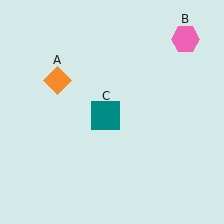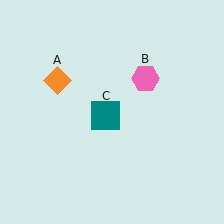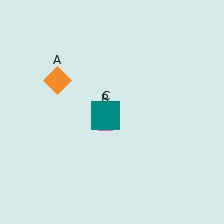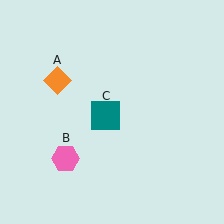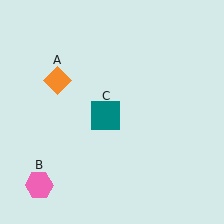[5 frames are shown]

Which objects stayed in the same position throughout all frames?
Orange diamond (object A) and teal square (object C) remained stationary.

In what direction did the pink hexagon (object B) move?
The pink hexagon (object B) moved down and to the left.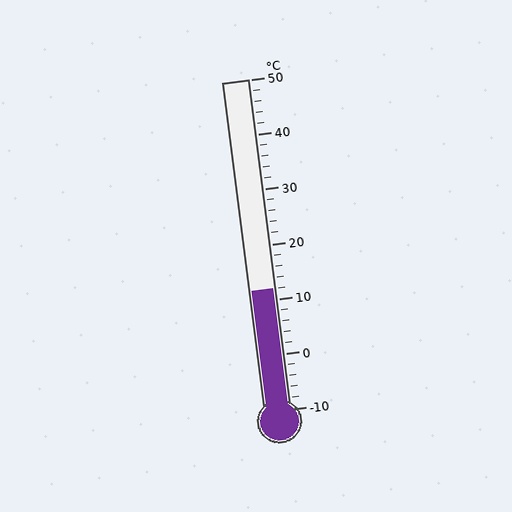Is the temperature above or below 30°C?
The temperature is below 30°C.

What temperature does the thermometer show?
The thermometer shows approximately 12°C.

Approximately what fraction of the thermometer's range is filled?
The thermometer is filled to approximately 35% of its range.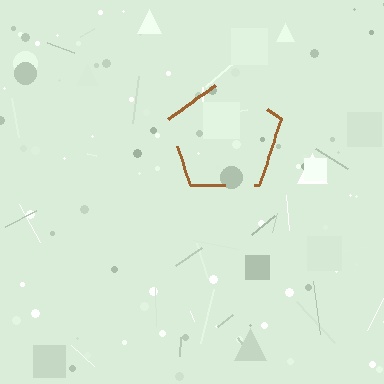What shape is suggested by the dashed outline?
The dashed outline suggests a pentagon.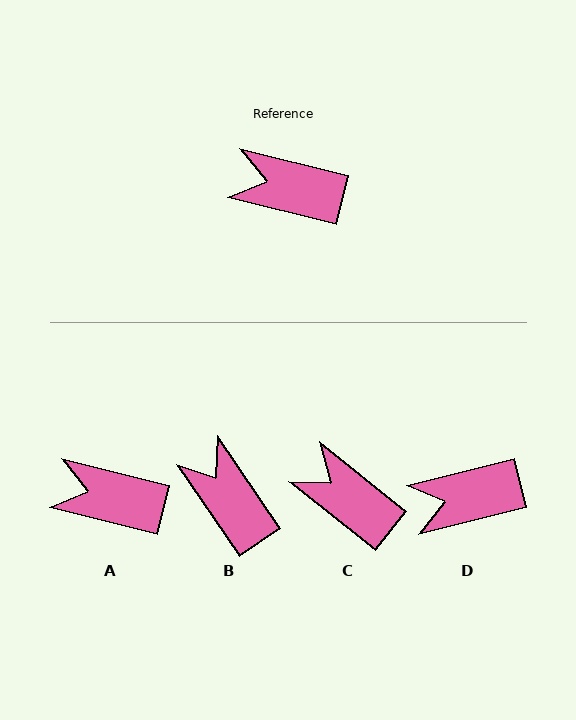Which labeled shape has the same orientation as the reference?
A.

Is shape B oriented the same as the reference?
No, it is off by about 42 degrees.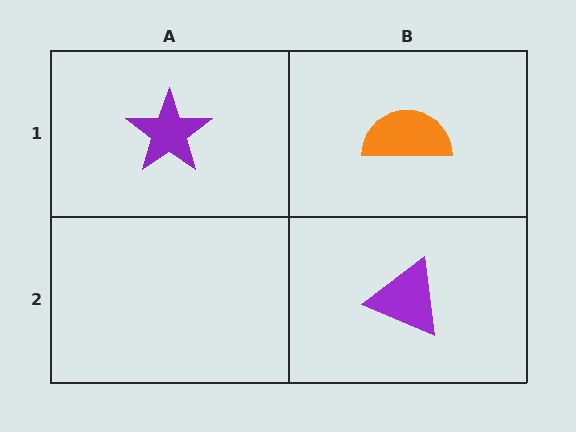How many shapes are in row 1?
2 shapes.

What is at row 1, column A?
A purple star.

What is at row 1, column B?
An orange semicircle.